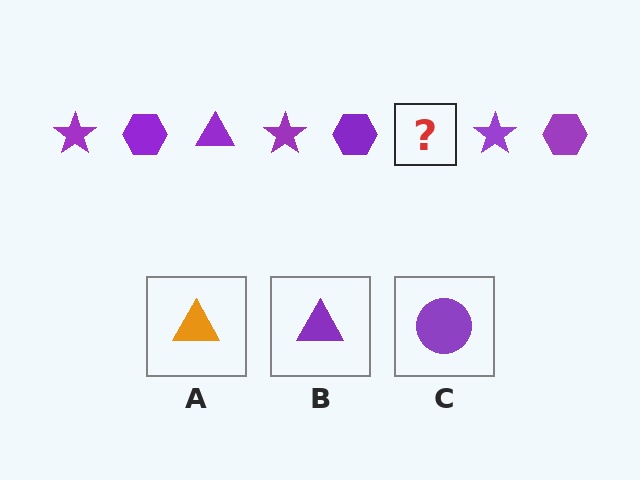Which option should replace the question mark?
Option B.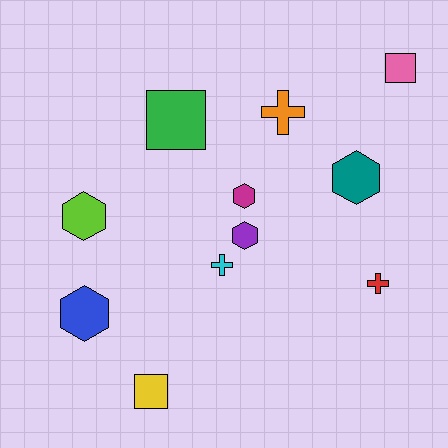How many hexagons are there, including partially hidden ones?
There are 5 hexagons.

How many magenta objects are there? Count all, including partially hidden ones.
There is 1 magenta object.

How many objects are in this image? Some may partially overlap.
There are 11 objects.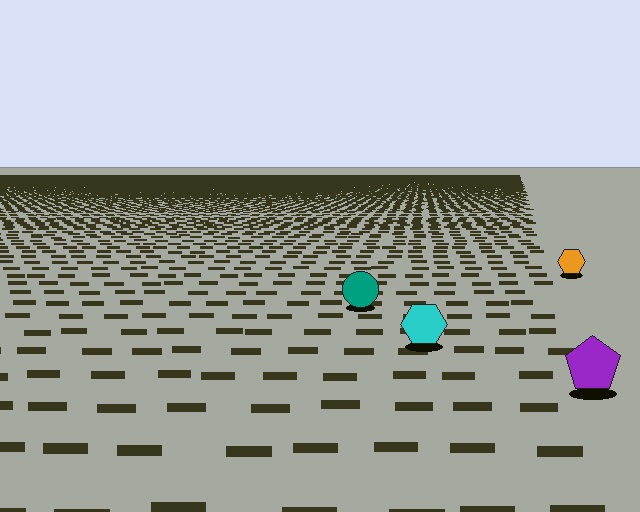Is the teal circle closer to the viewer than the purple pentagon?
No. The purple pentagon is closer — you can tell from the texture gradient: the ground texture is coarser near it.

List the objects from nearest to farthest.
From nearest to farthest: the purple pentagon, the cyan hexagon, the teal circle, the orange hexagon.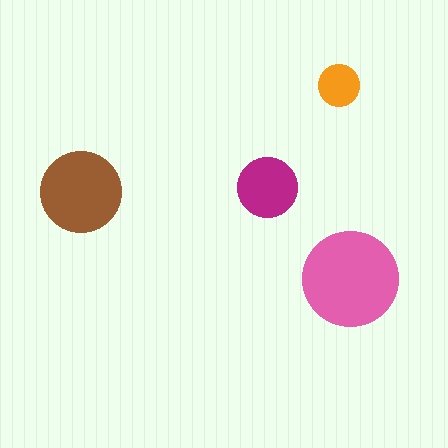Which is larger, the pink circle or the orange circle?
The pink one.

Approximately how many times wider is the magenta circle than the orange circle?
About 1.5 times wider.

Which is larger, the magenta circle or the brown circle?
The brown one.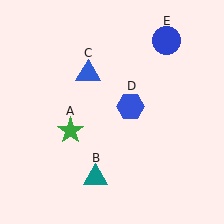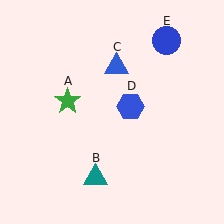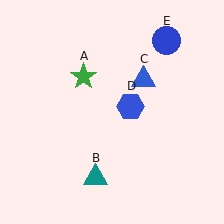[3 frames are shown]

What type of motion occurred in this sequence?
The green star (object A), blue triangle (object C) rotated clockwise around the center of the scene.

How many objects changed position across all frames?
2 objects changed position: green star (object A), blue triangle (object C).